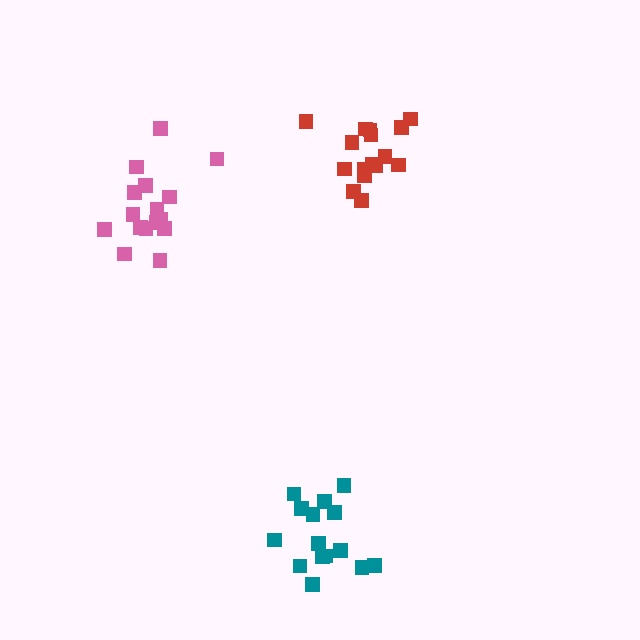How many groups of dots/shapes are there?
There are 3 groups.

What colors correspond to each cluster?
The clusters are colored: red, teal, pink.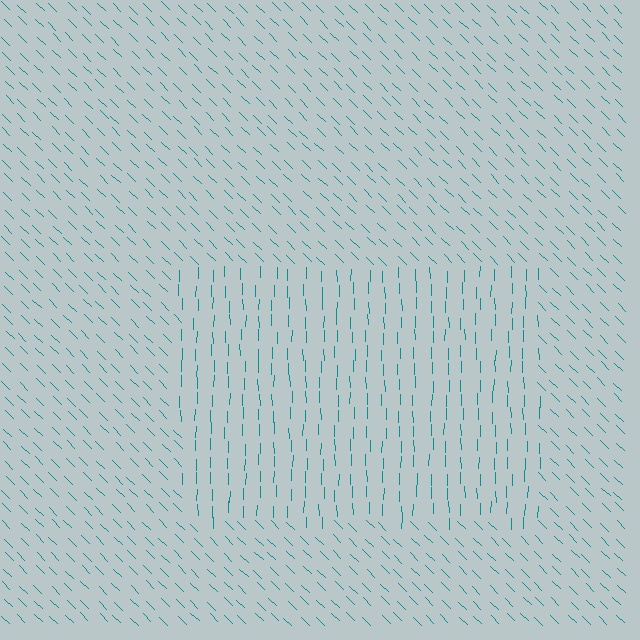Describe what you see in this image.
The image is filled with small teal line segments. A rectangle region in the image has lines oriented differently from the surrounding lines, creating a visible texture boundary.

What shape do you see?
I see a rectangle.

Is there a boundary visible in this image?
Yes, there is a texture boundary formed by a change in line orientation.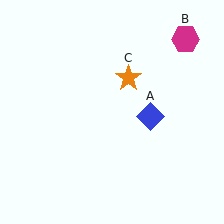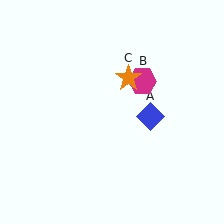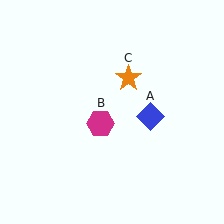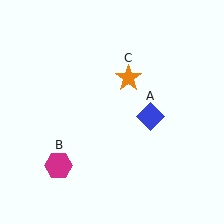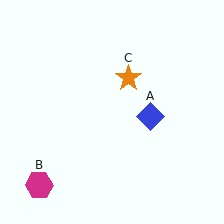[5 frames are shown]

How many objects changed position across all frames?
1 object changed position: magenta hexagon (object B).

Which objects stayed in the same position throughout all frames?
Blue diamond (object A) and orange star (object C) remained stationary.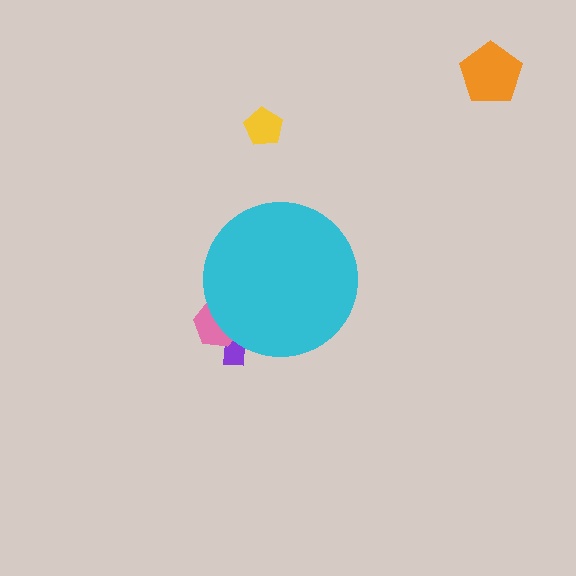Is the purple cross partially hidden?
Yes, the purple cross is partially hidden behind the cyan circle.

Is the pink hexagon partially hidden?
Yes, the pink hexagon is partially hidden behind the cyan circle.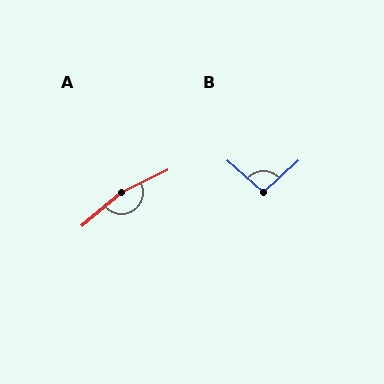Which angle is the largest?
A, at approximately 166 degrees.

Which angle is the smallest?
B, at approximately 96 degrees.